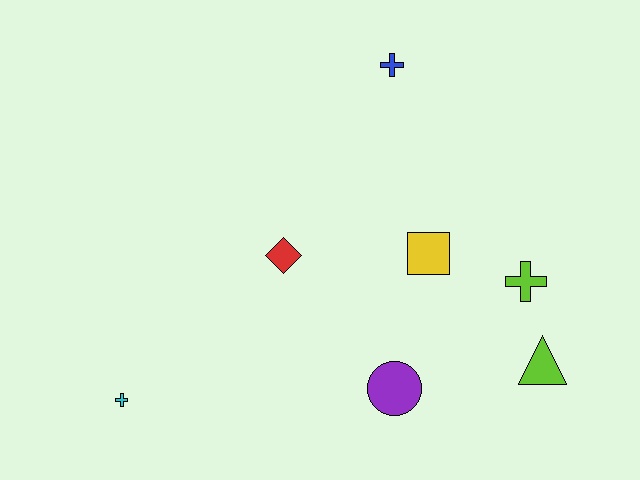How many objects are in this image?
There are 7 objects.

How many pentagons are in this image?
There are no pentagons.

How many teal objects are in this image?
There are no teal objects.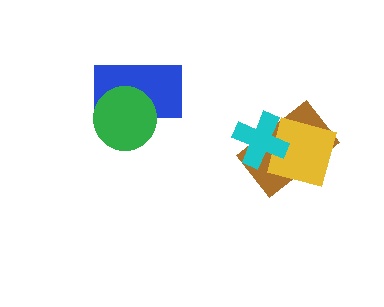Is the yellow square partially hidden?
Yes, it is partially covered by another shape.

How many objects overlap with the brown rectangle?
2 objects overlap with the brown rectangle.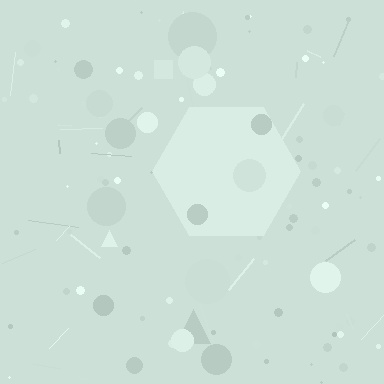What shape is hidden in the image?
A hexagon is hidden in the image.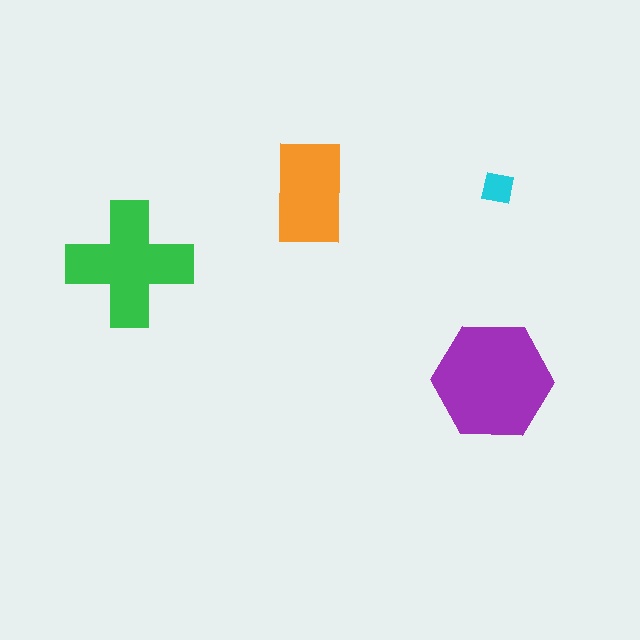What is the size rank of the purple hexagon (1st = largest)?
1st.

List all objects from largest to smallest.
The purple hexagon, the green cross, the orange rectangle, the cyan square.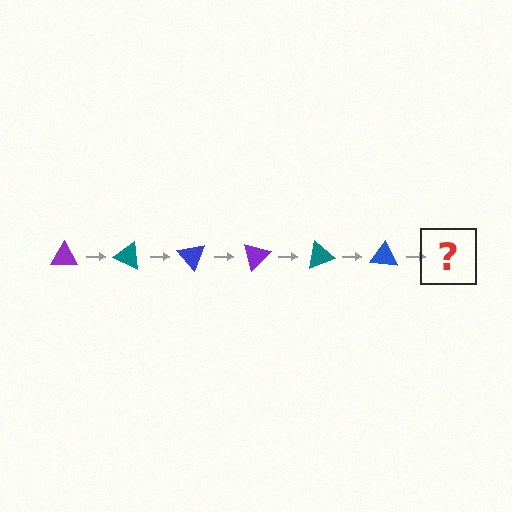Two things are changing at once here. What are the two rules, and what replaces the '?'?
The two rules are that it rotates 25 degrees each step and the color cycles through purple, teal, and blue. The '?' should be a purple triangle, rotated 150 degrees from the start.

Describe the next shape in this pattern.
It should be a purple triangle, rotated 150 degrees from the start.